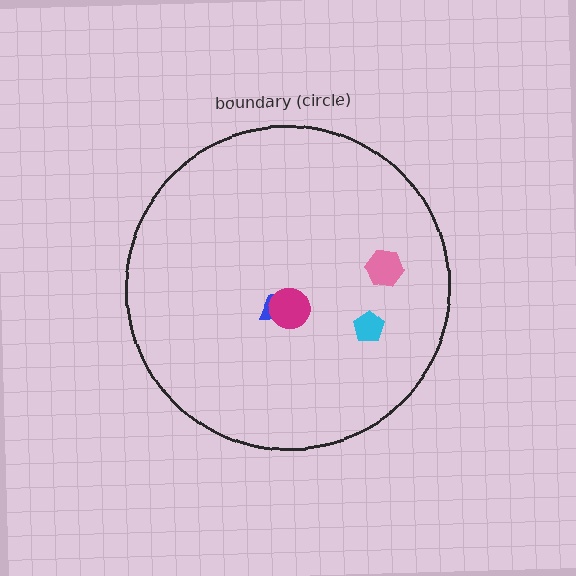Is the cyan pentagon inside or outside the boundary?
Inside.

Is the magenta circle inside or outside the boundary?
Inside.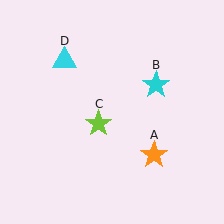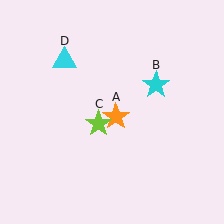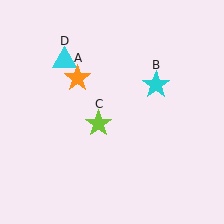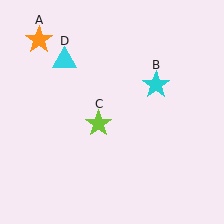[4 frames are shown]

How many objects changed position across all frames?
1 object changed position: orange star (object A).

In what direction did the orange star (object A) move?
The orange star (object A) moved up and to the left.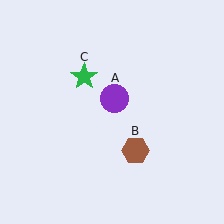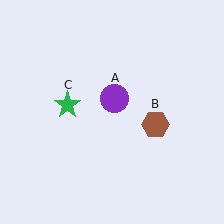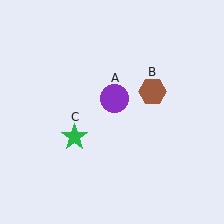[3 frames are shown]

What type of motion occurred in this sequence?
The brown hexagon (object B), green star (object C) rotated counterclockwise around the center of the scene.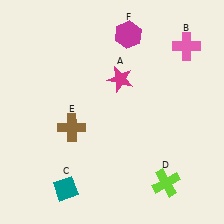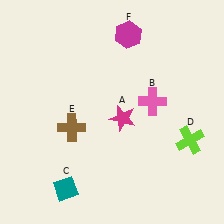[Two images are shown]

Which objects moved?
The objects that moved are: the magenta star (A), the pink cross (B), the lime cross (D).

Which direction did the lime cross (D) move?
The lime cross (D) moved up.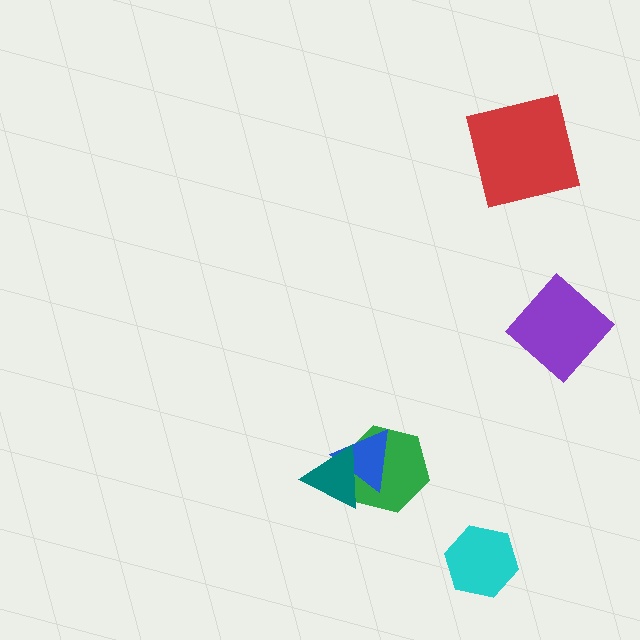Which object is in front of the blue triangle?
The teal triangle is in front of the blue triangle.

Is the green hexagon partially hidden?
Yes, it is partially covered by another shape.